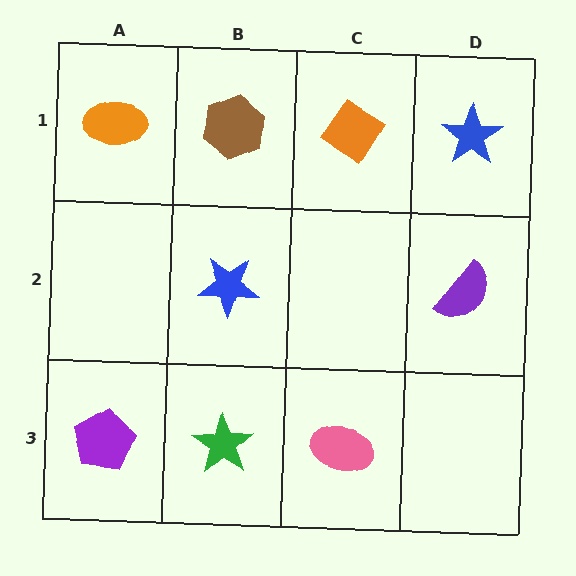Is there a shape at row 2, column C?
No, that cell is empty.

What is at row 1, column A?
An orange ellipse.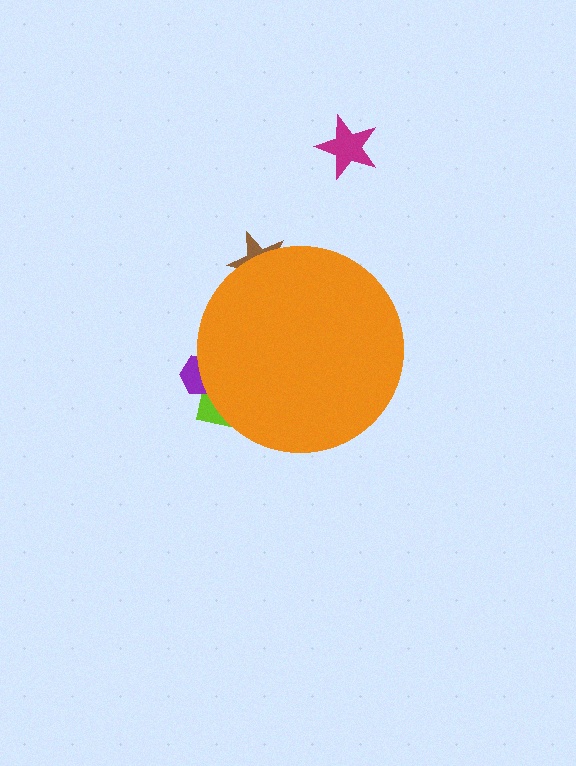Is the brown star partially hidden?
Yes, the brown star is partially hidden behind the orange circle.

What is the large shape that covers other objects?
An orange circle.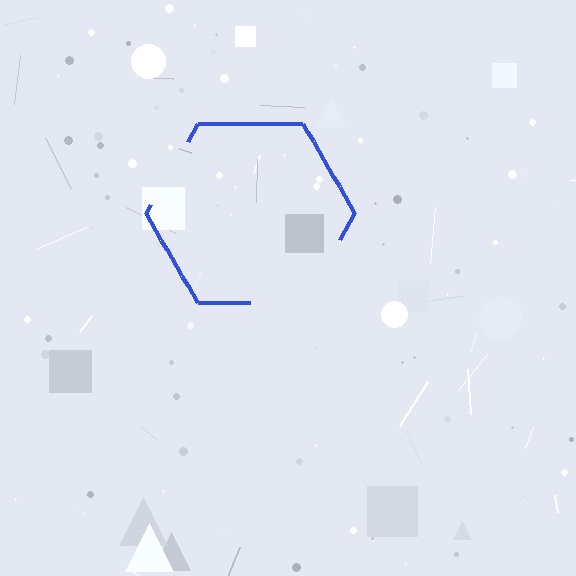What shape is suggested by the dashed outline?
The dashed outline suggests a hexagon.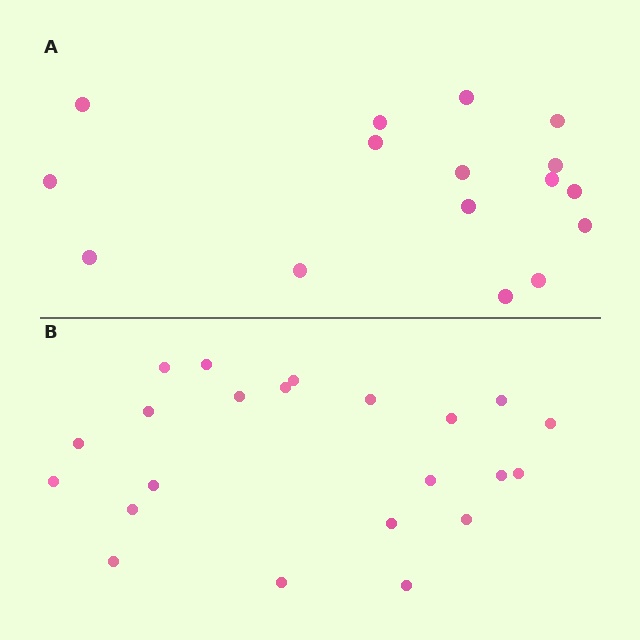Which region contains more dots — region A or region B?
Region B (the bottom region) has more dots.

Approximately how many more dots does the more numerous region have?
Region B has about 6 more dots than region A.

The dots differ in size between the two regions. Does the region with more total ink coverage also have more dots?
No. Region A has more total ink coverage because its dots are larger, but region B actually contains more individual dots. Total area can be misleading — the number of items is what matters here.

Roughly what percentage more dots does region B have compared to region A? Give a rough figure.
About 40% more.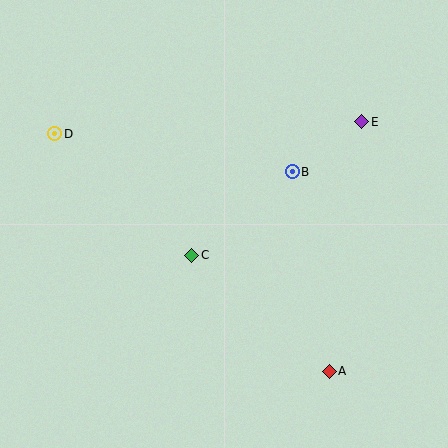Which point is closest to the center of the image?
Point C at (192, 255) is closest to the center.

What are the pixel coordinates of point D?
Point D is at (55, 134).